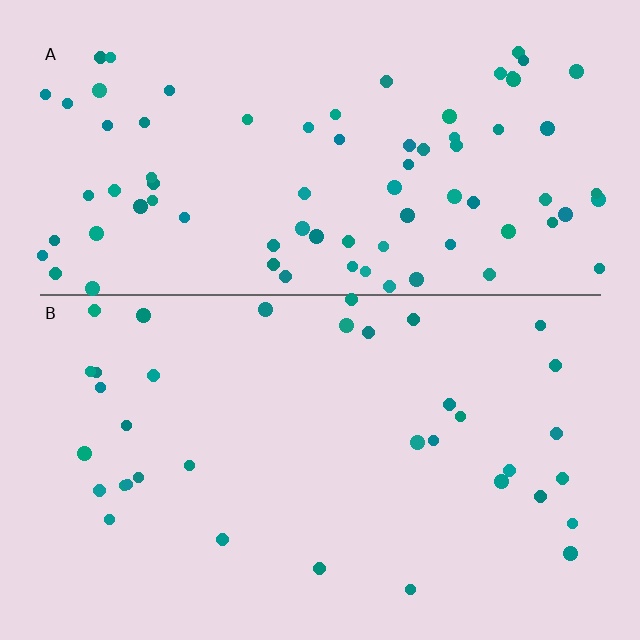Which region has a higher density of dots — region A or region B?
A (the top).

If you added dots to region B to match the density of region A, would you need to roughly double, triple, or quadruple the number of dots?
Approximately double.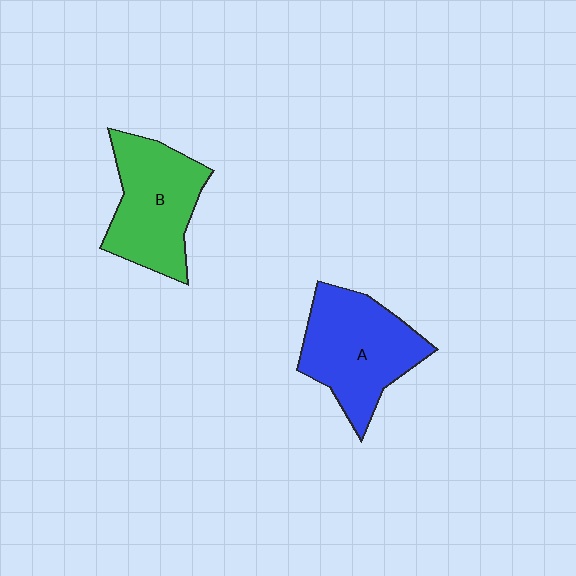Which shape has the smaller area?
Shape B (green).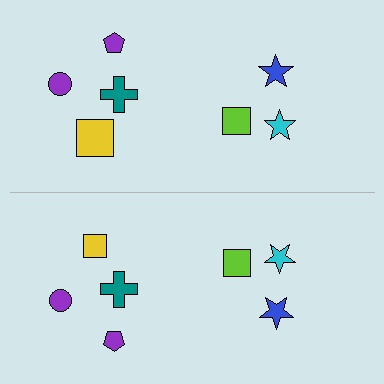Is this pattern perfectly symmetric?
No, the pattern is not perfectly symmetric. The yellow square on the bottom side has a different size than its mirror counterpart.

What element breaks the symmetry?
The yellow square on the bottom side has a different size than its mirror counterpart.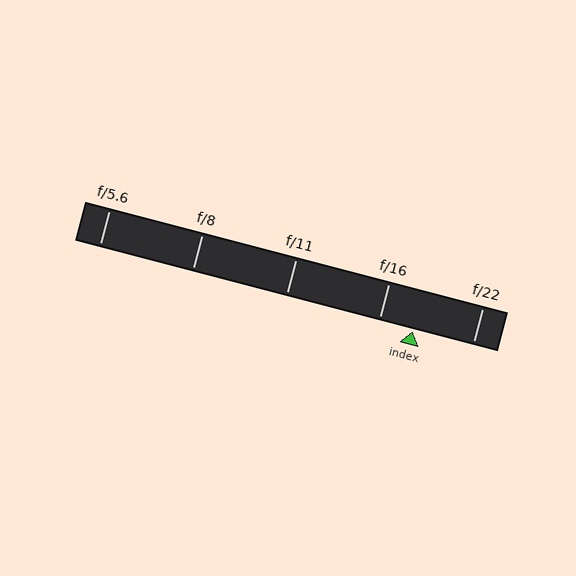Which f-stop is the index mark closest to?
The index mark is closest to f/16.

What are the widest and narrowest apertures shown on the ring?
The widest aperture shown is f/5.6 and the narrowest is f/22.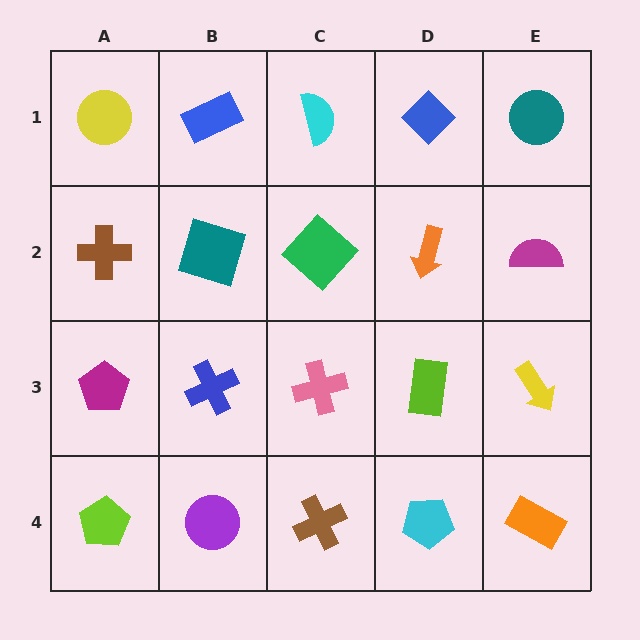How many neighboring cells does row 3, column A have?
3.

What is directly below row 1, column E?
A magenta semicircle.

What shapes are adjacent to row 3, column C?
A green diamond (row 2, column C), a brown cross (row 4, column C), a blue cross (row 3, column B), a lime rectangle (row 3, column D).